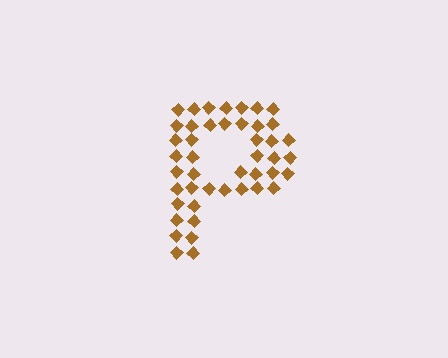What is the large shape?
The large shape is the letter P.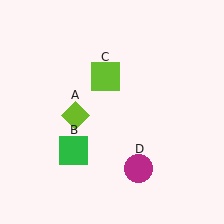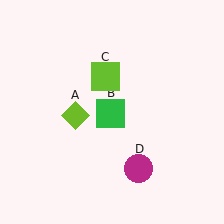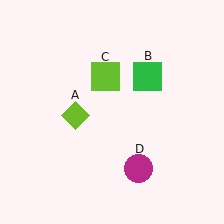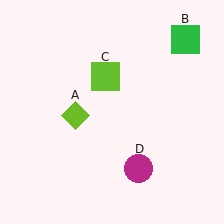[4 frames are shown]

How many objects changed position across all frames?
1 object changed position: green square (object B).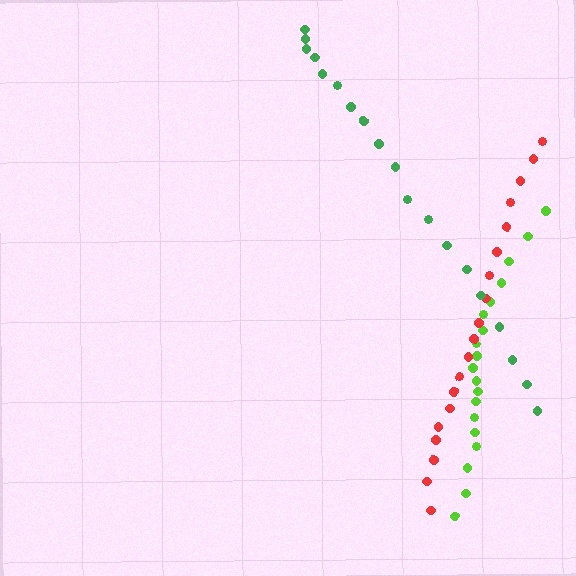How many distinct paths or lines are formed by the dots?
There are 3 distinct paths.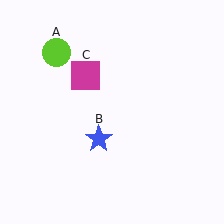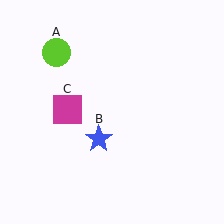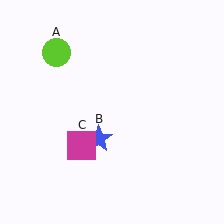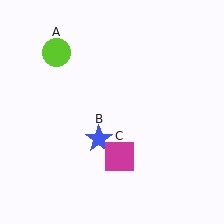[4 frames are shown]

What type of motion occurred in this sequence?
The magenta square (object C) rotated counterclockwise around the center of the scene.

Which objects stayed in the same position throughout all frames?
Lime circle (object A) and blue star (object B) remained stationary.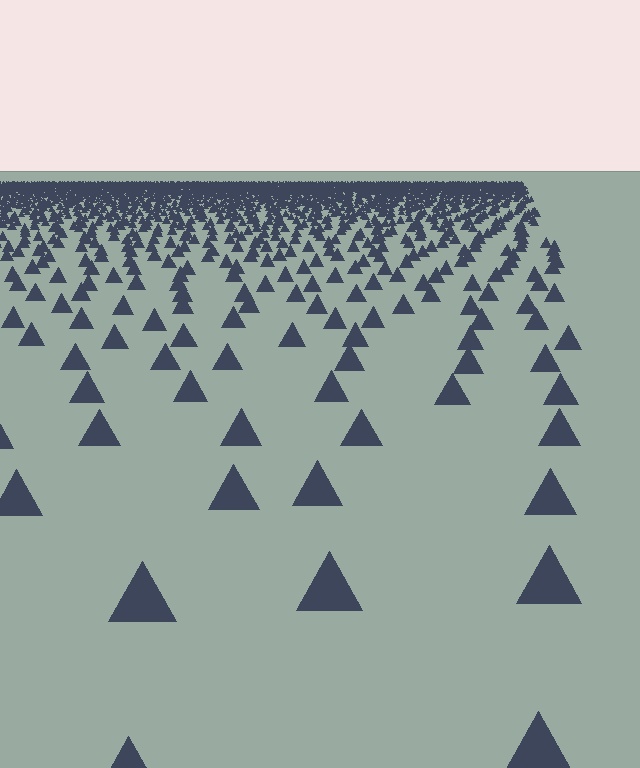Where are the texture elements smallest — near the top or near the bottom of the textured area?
Near the top.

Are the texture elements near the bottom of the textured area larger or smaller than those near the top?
Larger. Near the bottom, elements are closer to the viewer and appear at a bigger on-screen size.